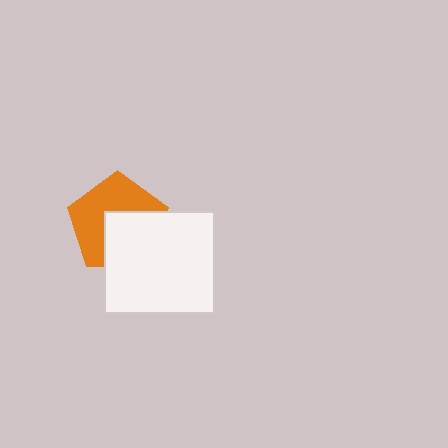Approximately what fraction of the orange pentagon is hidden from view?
Roughly 45% of the orange pentagon is hidden behind the white rectangle.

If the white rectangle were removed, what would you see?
You would see the complete orange pentagon.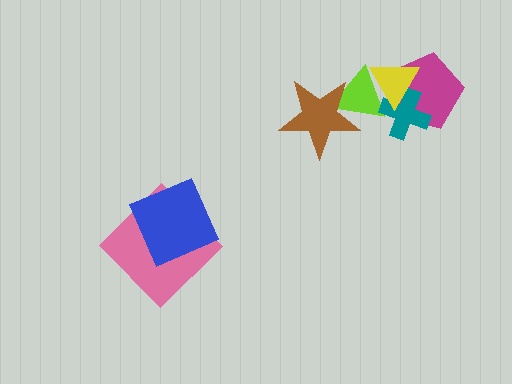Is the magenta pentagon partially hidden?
Yes, it is partially covered by another shape.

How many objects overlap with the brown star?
1 object overlaps with the brown star.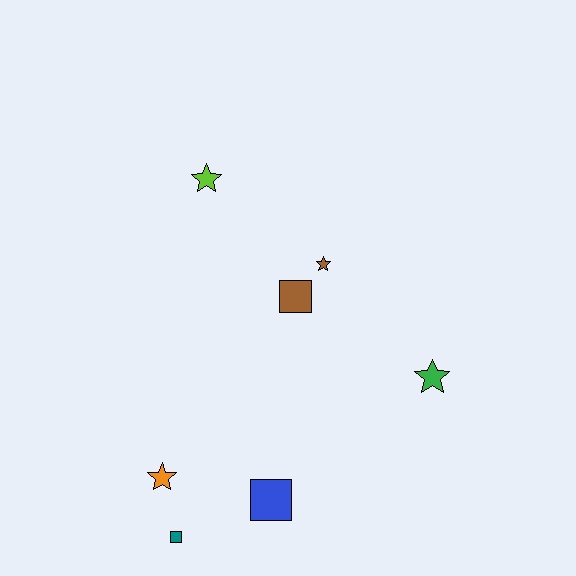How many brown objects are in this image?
There are 2 brown objects.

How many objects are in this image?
There are 7 objects.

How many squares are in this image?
There are 3 squares.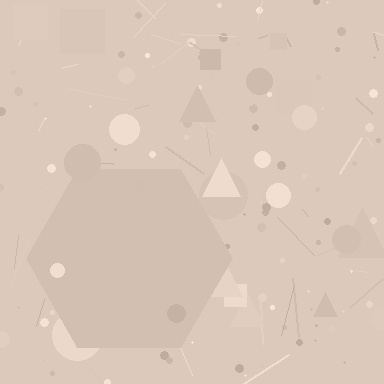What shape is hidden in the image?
A hexagon is hidden in the image.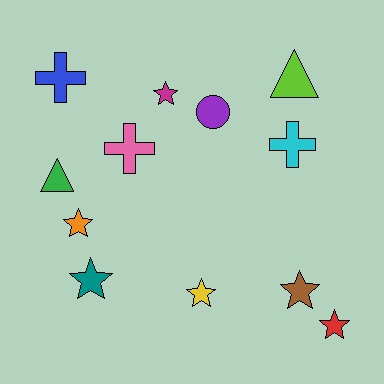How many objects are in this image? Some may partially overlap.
There are 12 objects.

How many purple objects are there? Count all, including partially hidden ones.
There is 1 purple object.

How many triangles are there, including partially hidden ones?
There are 2 triangles.